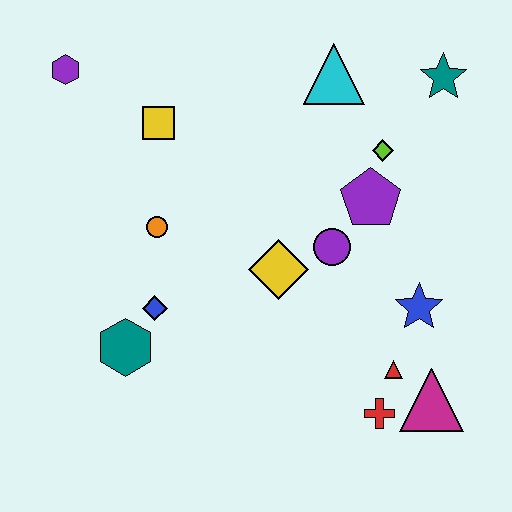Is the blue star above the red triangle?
Yes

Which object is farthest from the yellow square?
The magenta triangle is farthest from the yellow square.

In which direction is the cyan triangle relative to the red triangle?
The cyan triangle is above the red triangle.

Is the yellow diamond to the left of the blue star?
Yes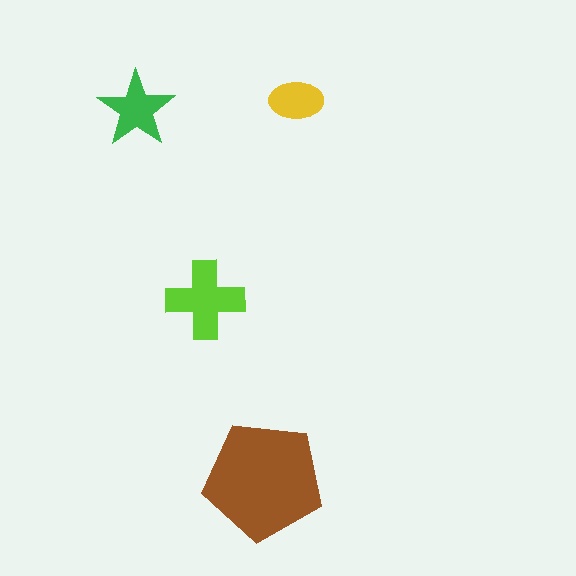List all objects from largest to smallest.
The brown pentagon, the lime cross, the green star, the yellow ellipse.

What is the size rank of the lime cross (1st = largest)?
2nd.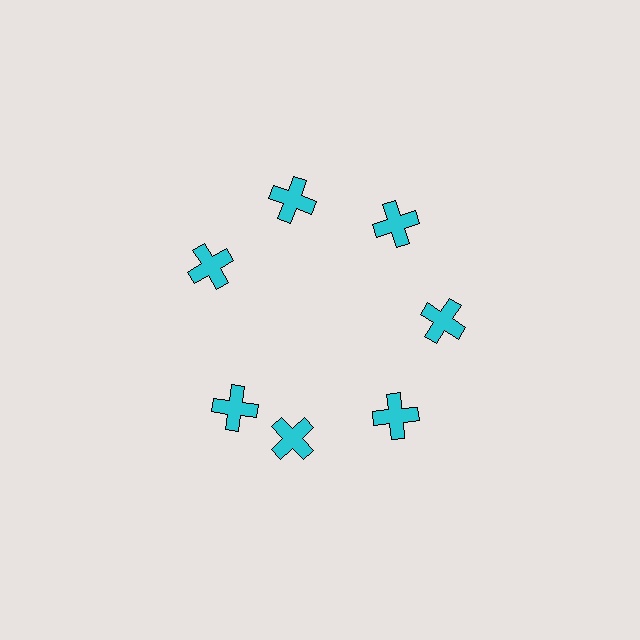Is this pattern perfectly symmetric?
No. The 7 cyan crosses are arranged in a ring, but one element near the 8 o'clock position is rotated out of alignment along the ring, breaking the 7-fold rotational symmetry.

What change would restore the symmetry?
The symmetry would be restored by rotating it back into even spacing with its neighbors so that all 7 crosses sit at equal angles and equal distance from the center.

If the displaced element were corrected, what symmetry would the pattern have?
It would have 7-fold rotational symmetry — the pattern would map onto itself every 51 degrees.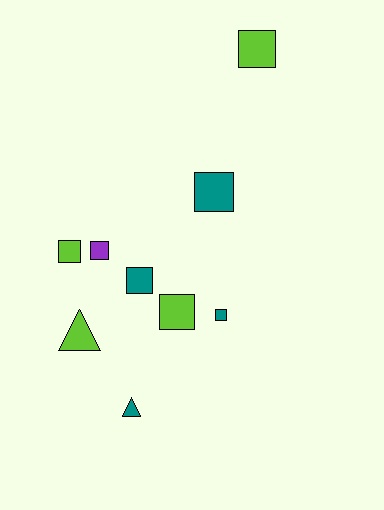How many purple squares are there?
There is 1 purple square.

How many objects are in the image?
There are 9 objects.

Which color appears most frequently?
Lime, with 4 objects.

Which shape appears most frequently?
Square, with 7 objects.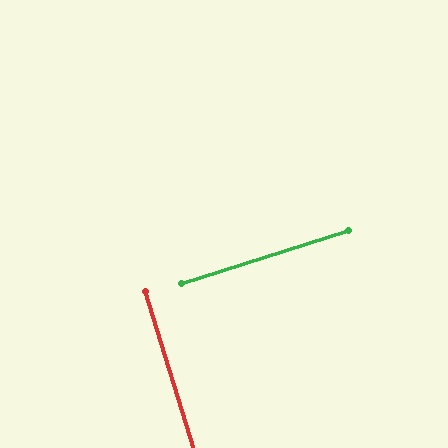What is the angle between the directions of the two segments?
Approximately 89 degrees.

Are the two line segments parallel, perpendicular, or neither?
Perpendicular — they meet at approximately 89°.